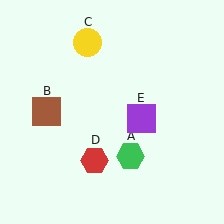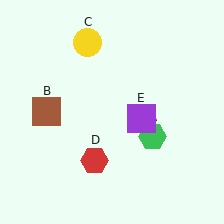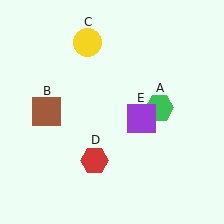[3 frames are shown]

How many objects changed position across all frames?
1 object changed position: green hexagon (object A).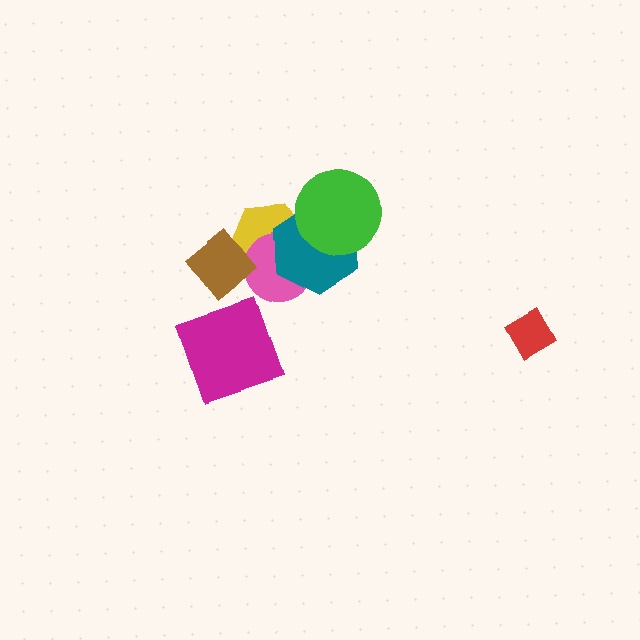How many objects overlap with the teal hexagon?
3 objects overlap with the teal hexagon.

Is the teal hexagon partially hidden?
Yes, it is partially covered by another shape.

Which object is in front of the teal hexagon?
The green circle is in front of the teal hexagon.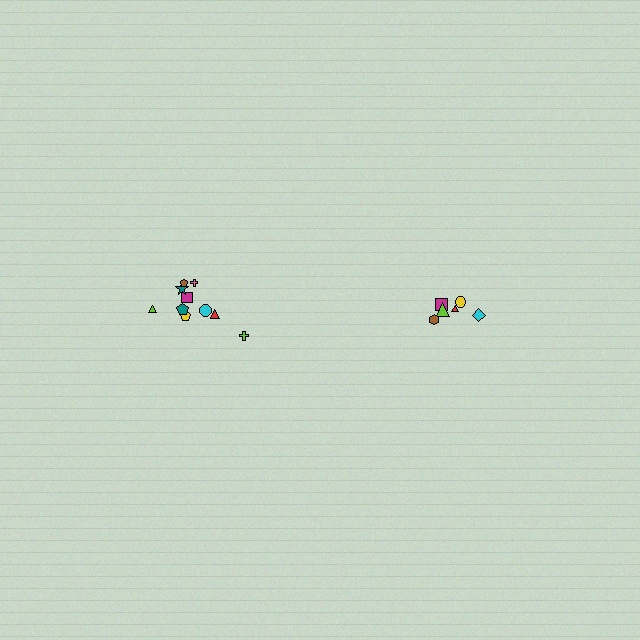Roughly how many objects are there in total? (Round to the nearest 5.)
Roughly 15 objects in total.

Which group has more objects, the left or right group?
The left group.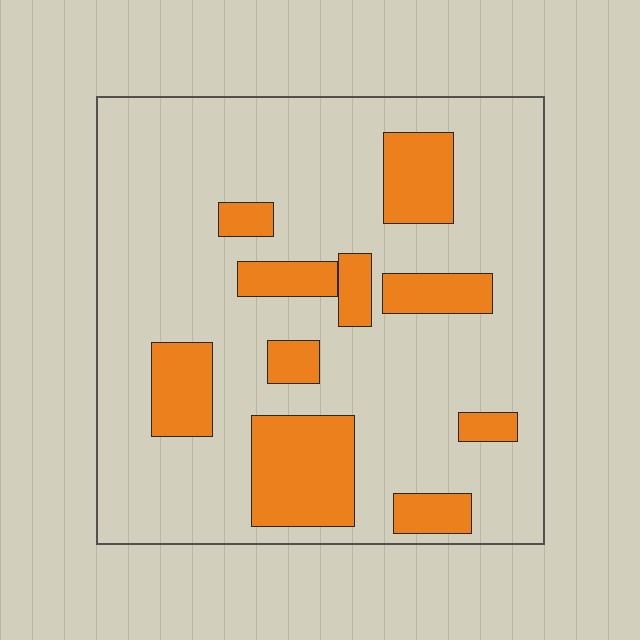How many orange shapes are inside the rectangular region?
10.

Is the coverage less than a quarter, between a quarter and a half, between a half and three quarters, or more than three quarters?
Less than a quarter.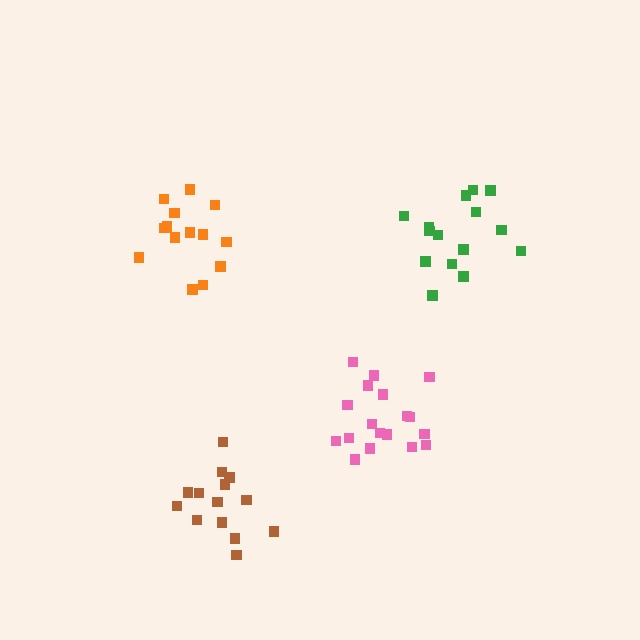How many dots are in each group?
Group 1: 15 dots, Group 2: 18 dots, Group 3: 14 dots, Group 4: 14 dots (61 total).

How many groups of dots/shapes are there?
There are 4 groups.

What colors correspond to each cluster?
The clusters are colored: green, pink, brown, orange.